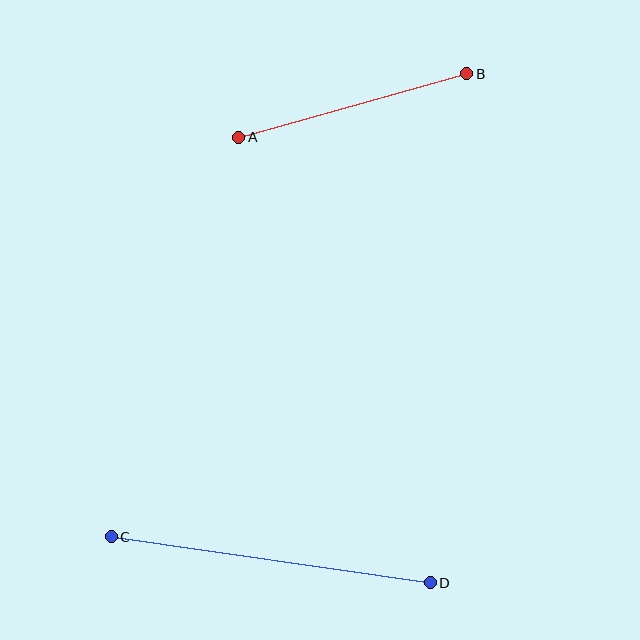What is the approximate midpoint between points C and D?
The midpoint is at approximately (271, 560) pixels.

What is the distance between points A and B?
The distance is approximately 236 pixels.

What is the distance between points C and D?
The distance is approximately 322 pixels.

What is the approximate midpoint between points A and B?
The midpoint is at approximately (353, 106) pixels.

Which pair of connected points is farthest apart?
Points C and D are farthest apart.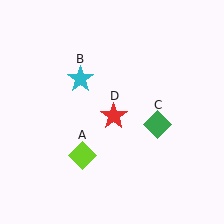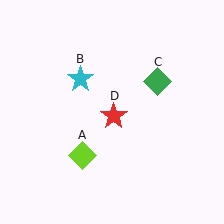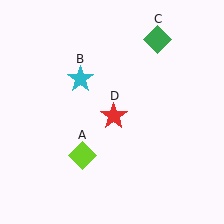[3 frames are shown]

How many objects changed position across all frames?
1 object changed position: green diamond (object C).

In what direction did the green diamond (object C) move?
The green diamond (object C) moved up.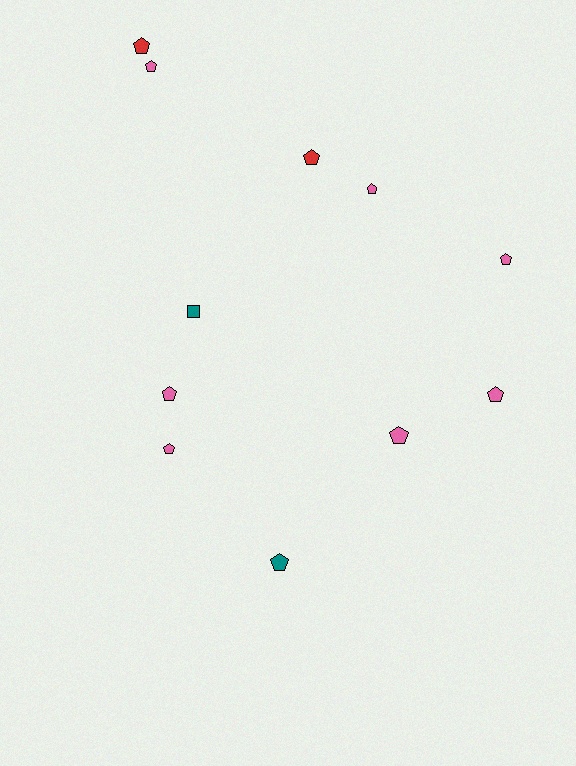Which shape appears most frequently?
Pentagon, with 10 objects.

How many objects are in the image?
There are 11 objects.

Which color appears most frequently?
Pink, with 7 objects.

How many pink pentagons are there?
There are 7 pink pentagons.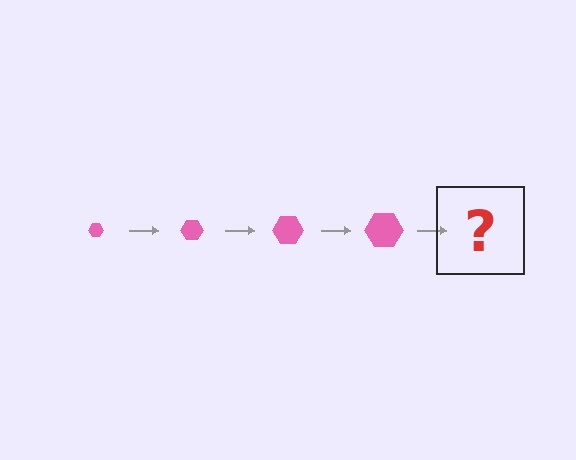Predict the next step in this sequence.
The next step is a pink hexagon, larger than the previous one.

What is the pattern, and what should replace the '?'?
The pattern is that the hexagon gets progressively larger each step. The '?' should be a pink hexagon, larger than the previous one.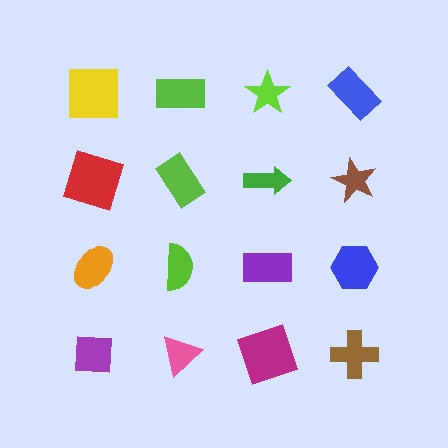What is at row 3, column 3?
A purple rectangle.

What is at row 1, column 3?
A lime star.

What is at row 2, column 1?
A red square.